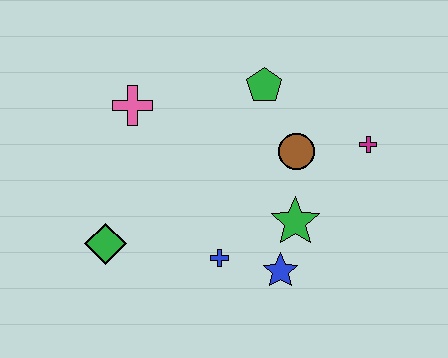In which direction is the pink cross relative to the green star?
The pink cross is to the left of the green star.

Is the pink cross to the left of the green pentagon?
Yes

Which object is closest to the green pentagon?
The brown circle is closest to the green pentagon.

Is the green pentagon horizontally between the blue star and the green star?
No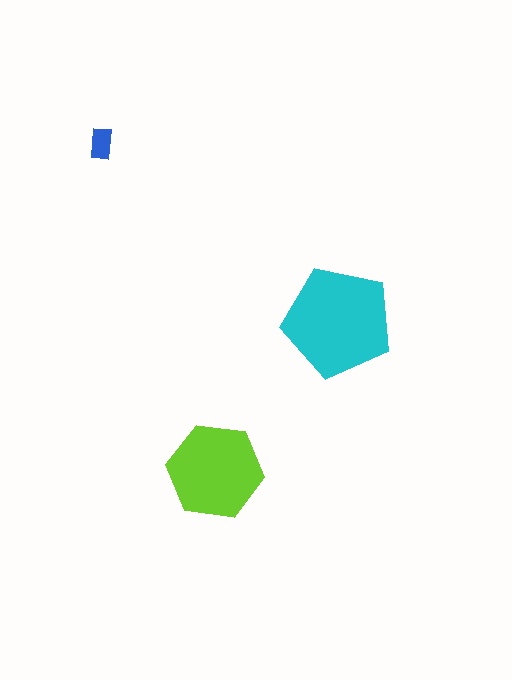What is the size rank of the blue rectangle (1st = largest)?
3rd.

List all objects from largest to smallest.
The cyan pentagon, the lime hexagon, the blue rectangle.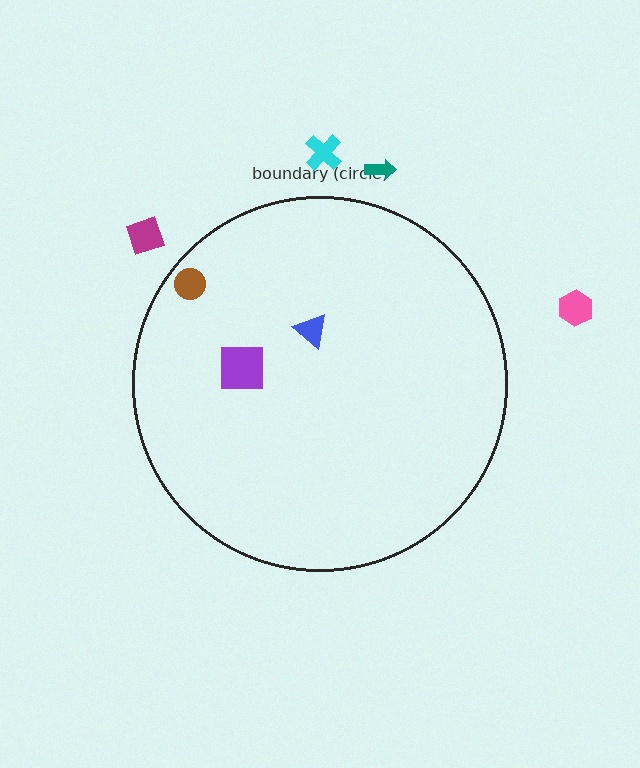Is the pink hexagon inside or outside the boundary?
Outside.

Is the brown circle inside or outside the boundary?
Inside.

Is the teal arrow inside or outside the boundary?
Outside.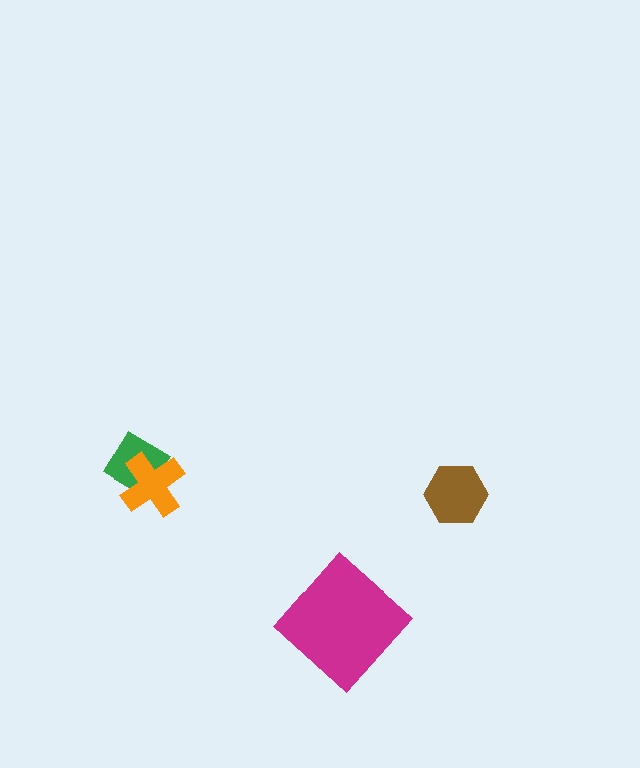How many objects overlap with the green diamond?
1 object overlaps with the green diamond.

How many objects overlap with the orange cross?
1 object overlaps with the orange cross.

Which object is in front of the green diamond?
The orange cross is in front of the green diamond.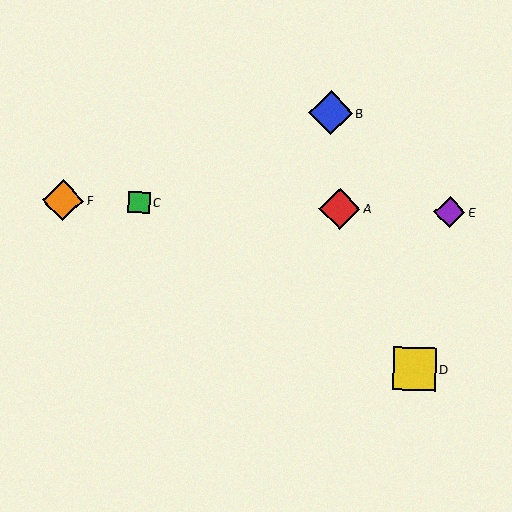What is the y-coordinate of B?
Object B is at y≈113.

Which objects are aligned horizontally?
Objects A, C, E, F are aligned horizontally.